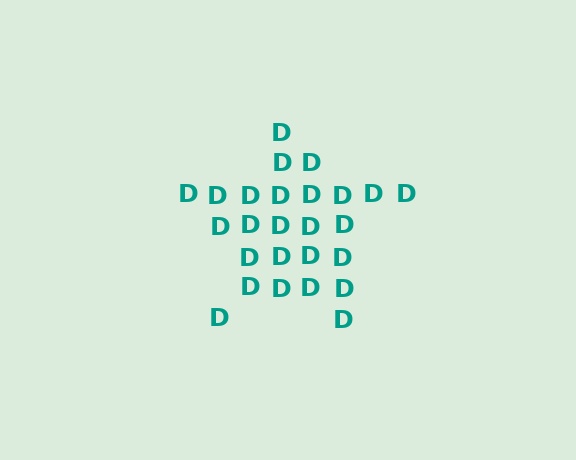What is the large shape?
The large shape is a star.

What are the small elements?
The small elements are letter D's.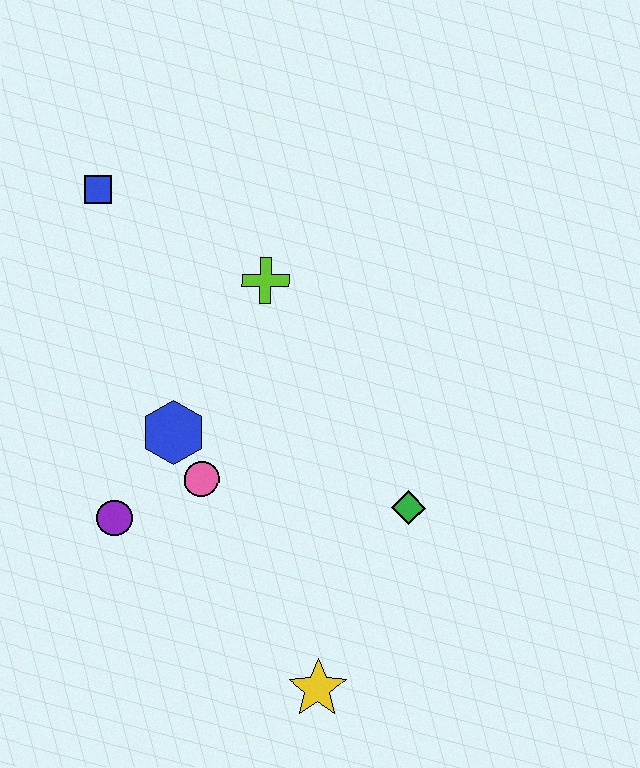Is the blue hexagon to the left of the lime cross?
Yes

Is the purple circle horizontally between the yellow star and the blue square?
Yes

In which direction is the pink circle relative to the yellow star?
The pink circle is above the yellow star.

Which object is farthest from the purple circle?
The blue square is farthest from the purple circle.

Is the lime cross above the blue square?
No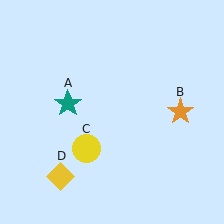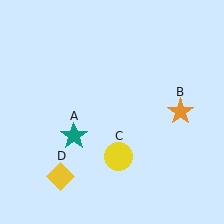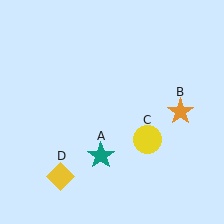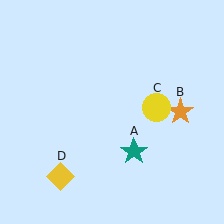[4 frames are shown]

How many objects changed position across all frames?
2 objects changed position: teal star (object A), yellow circle (object C).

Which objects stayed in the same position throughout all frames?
Orange star (object B) and yellow diamond (object D) remained stationary.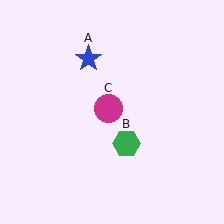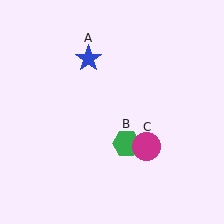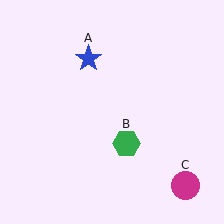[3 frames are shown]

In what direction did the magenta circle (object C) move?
The magenta circle (object C) moved down and to the right.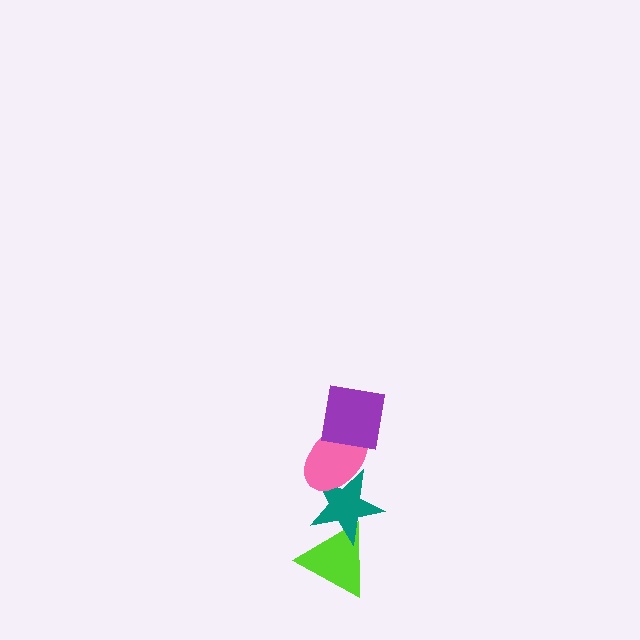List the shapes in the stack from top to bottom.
From top to bottom: the purple square, the pink ellipse, the teal star, the lime triangle.